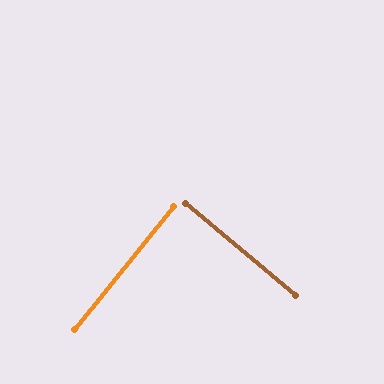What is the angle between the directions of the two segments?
Approximately 89 degrees.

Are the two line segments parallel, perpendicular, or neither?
Perpendicular — they meet at approximately 89°.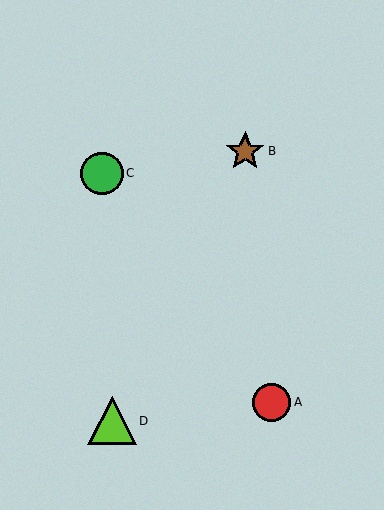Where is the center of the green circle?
The center of the green circle is at (102, 173).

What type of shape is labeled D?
Shape D is a lime triangle.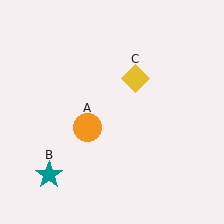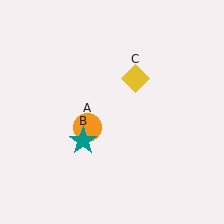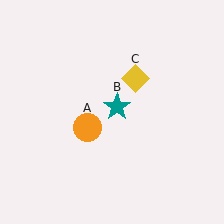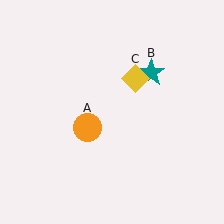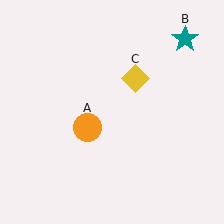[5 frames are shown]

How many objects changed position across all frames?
1 object changed position: teal star (object B).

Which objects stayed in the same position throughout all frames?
Orange circle (object A) and yellow diamond (object C) remained stationary.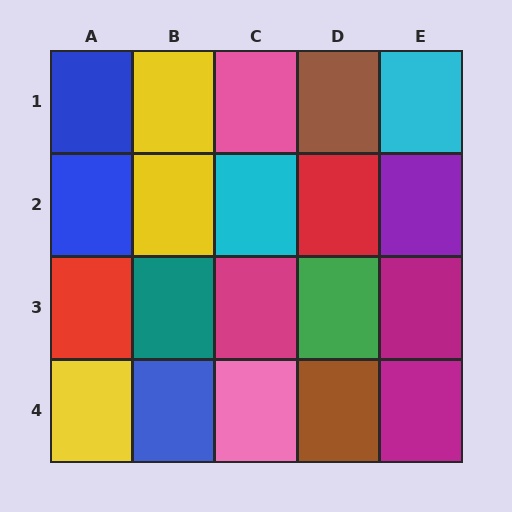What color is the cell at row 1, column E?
Cyan.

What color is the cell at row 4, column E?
Magenta.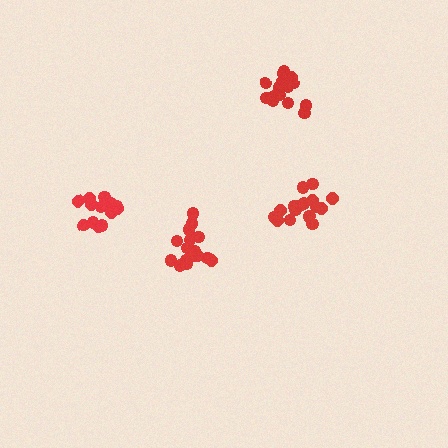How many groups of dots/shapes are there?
There are 4 groups.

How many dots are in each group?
Group 1: 15 dots, Group 2: 18 dots, Group 3: 20 dots, Group 4: 17 dots (70 total).